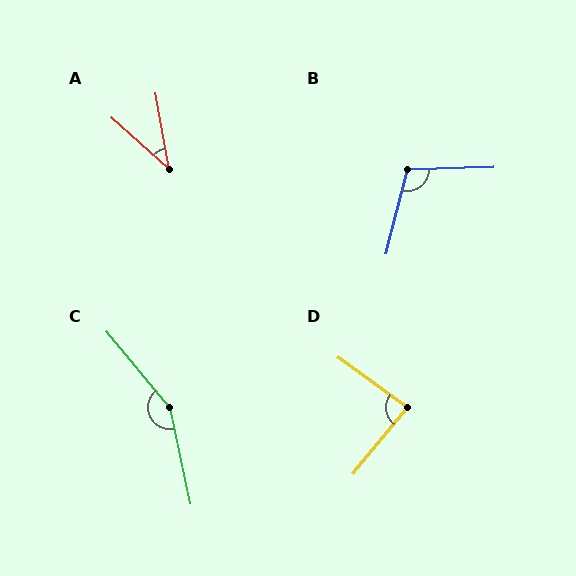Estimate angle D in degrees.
Approximately 87 degrees.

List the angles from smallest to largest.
A (38°), D (87°), B (106°), C (152°).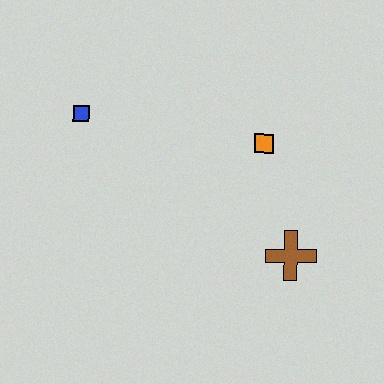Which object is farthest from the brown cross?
The blue square is farthest from the brown cross.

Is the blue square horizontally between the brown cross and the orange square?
No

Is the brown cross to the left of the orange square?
No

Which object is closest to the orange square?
The brown cross is closest to the orange square.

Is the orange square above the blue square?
No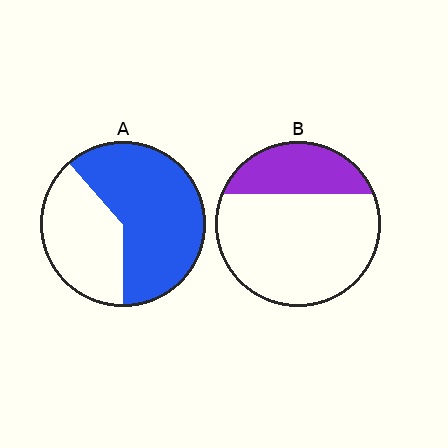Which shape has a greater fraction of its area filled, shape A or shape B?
Shape A.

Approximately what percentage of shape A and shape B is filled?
A is approximately 60% and B is approximately 25%.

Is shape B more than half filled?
No.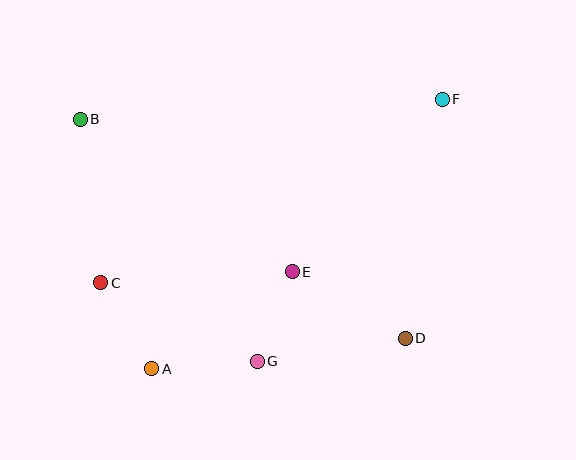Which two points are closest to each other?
Points E and G are closest to each other.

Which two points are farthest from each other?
Points A and F are farthest from each other.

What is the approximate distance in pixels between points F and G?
The distance between F and G is approximately 321 pixels.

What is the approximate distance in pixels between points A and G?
The distance between A and G is approximately 106 pixels.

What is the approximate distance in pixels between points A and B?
The distance between A and B is approximately 260 pixels.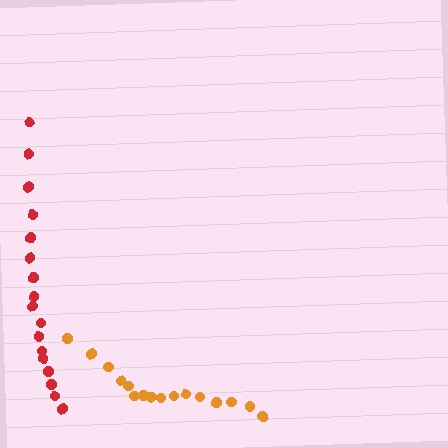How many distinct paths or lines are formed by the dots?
There are 2 distinct paths.